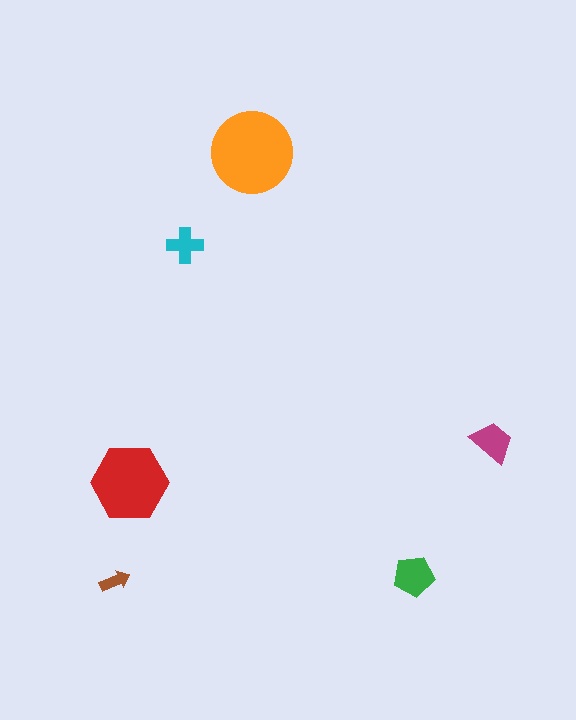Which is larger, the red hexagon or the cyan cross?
The red hexagon.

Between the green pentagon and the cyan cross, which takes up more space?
The green pentagon.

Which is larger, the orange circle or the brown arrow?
The orange circle.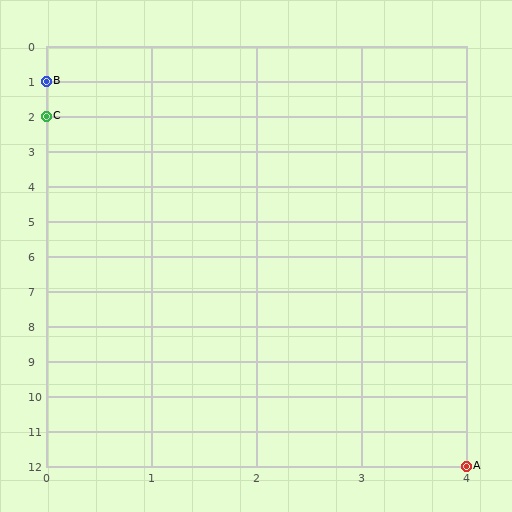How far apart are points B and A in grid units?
Points B and A are 4 columns and 11 rows apart (about 11.7 grid units diagonally).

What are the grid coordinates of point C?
Point C is at grid coordinates (0, 2).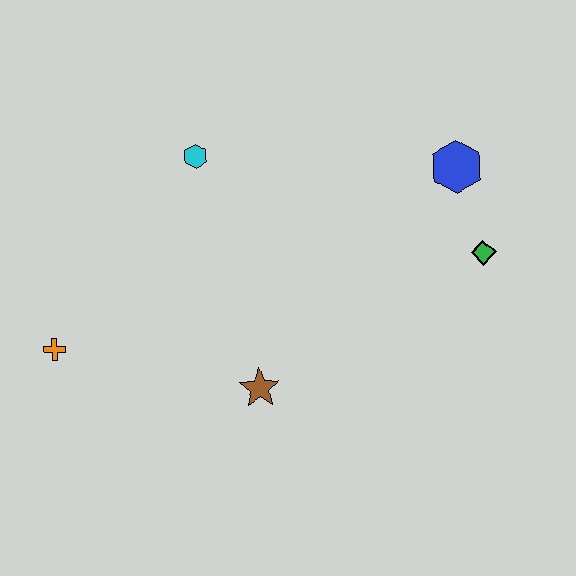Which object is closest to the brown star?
The orange cross is closest to the brown star.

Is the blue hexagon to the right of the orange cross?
Yes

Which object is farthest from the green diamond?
The orange cross is farthest from the green diamond.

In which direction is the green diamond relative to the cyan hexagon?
The green diamond is to the right of the cyan hexagon.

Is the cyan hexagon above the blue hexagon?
Yes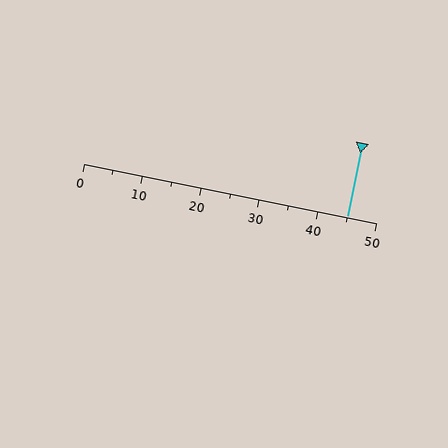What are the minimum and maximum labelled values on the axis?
The axis runs from 0 to 50.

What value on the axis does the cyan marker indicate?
The marker indicates approximately 45.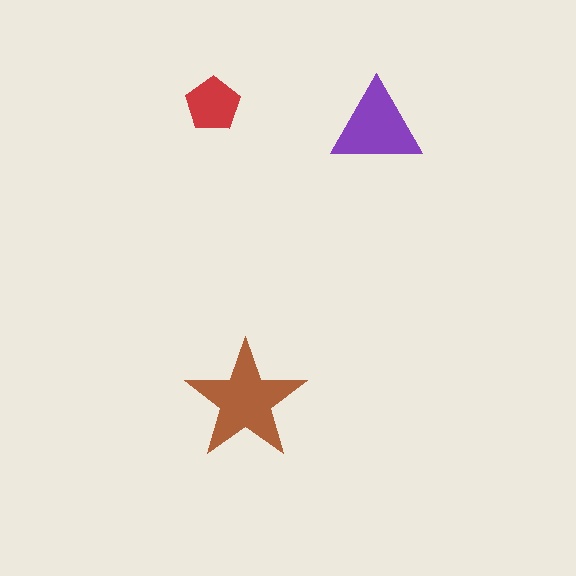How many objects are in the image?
There are 3 objects in the image.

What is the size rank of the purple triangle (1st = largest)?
2nd.